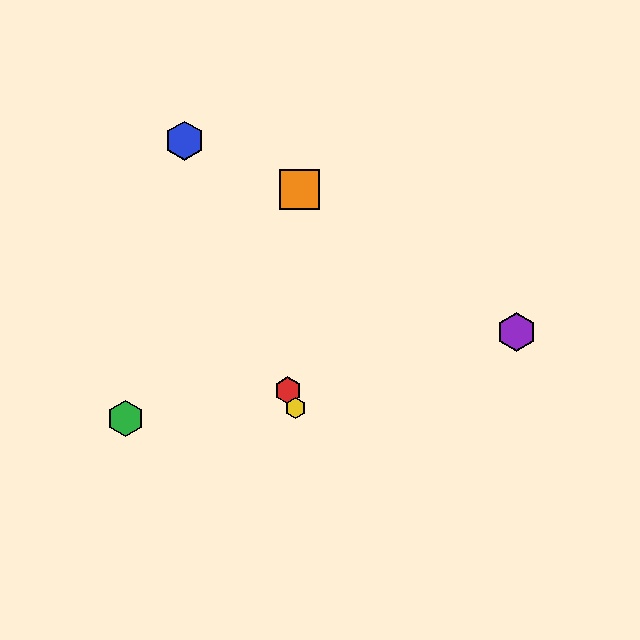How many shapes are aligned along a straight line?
3 shapes (the red hexagon, the blue hexagon, the yellow hexagon) are aligned along a straight line.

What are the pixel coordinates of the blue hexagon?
The blue hexagon is at (184, 141).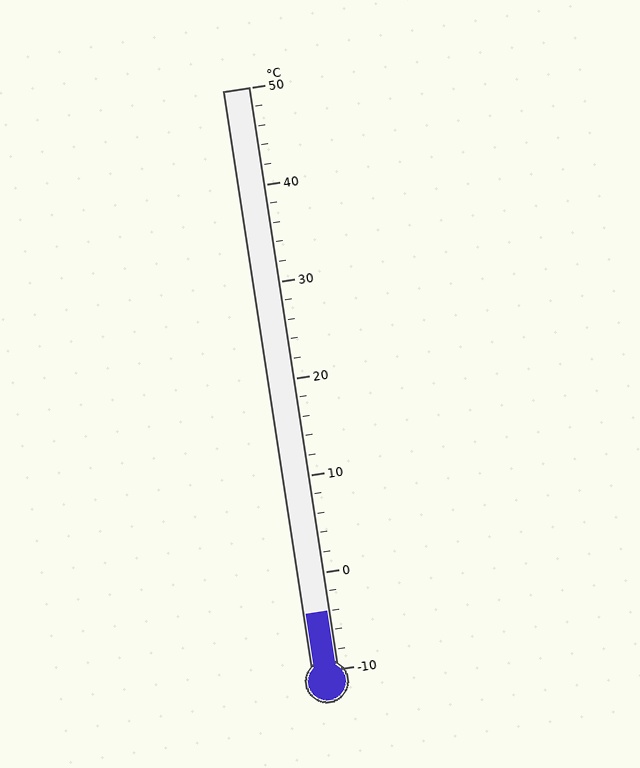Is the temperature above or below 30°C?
The temperature is below 30°C.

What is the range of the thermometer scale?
The thermometer scale ranges from -10°C to 50°C.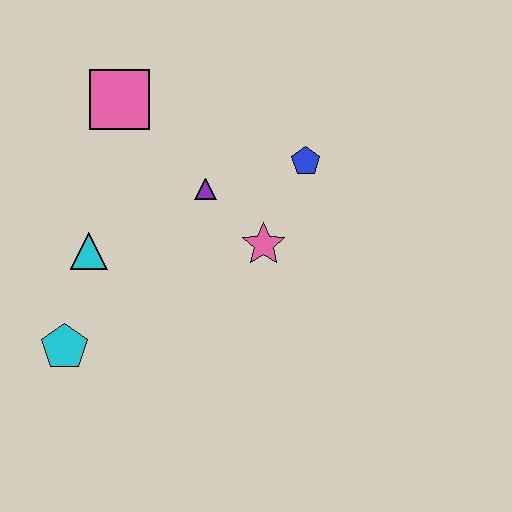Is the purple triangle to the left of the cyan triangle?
No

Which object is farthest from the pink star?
The cyan pentagon is farthest from the pink star.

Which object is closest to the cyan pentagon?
The cyan triangle is closest to the cyan pentagon.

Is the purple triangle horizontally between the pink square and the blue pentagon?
Yes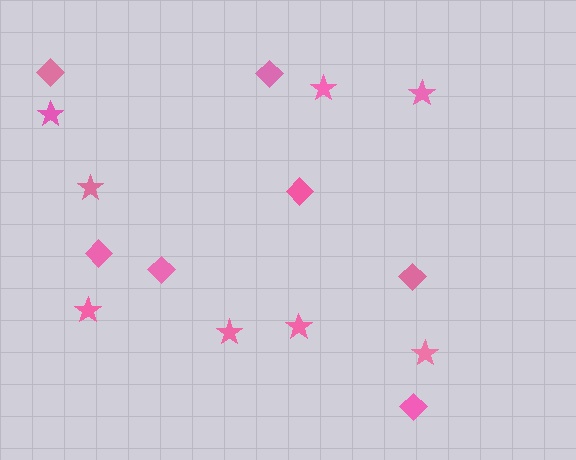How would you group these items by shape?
There are 2 groups: one group of diamonds (7) and one group of stars (8).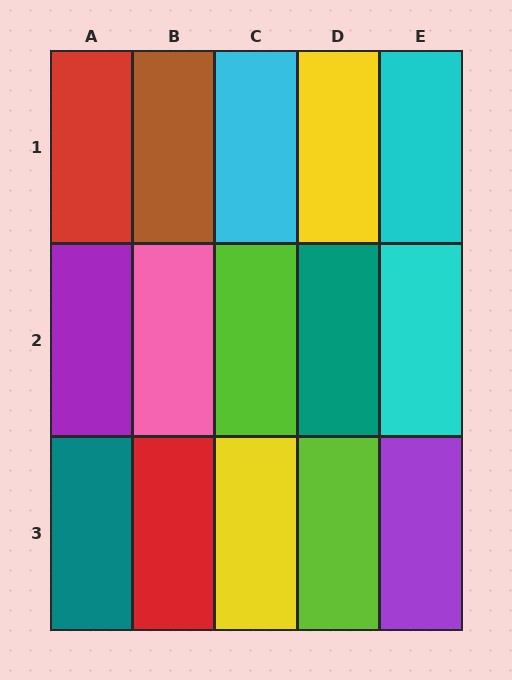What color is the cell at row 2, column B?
Pink.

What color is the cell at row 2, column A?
Purple.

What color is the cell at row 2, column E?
Cyan.